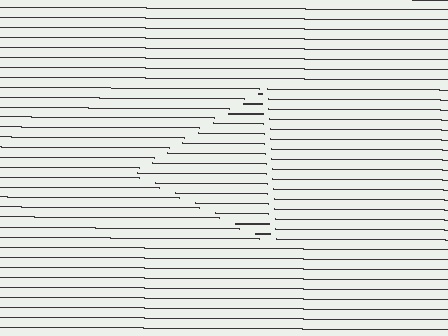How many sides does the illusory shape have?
3 sides — the line-ends trace a triangle.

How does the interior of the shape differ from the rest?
The interior of the shape contains the same grating, shifted by half a period — the contour is defined by the phase discontinuity where line-ends from the inner and outer gratings abut.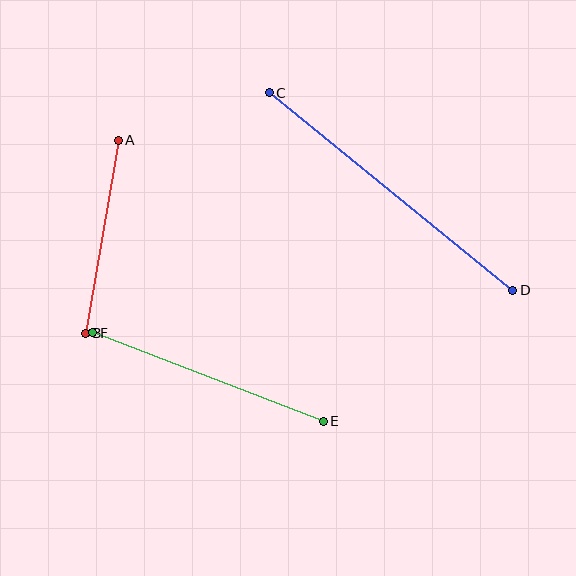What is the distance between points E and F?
The distance is approximately 247 pixels.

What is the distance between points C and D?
The distance is approximately 314 pixels.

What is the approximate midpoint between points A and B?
The midpoint is at approximately (102, 237) pixels.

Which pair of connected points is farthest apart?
Points C and D are farthest apart.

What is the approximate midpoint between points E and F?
The midpoint is at approximately (208, 377) pixels.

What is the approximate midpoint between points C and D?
The midpoint is at approximately (391, 192) pixels.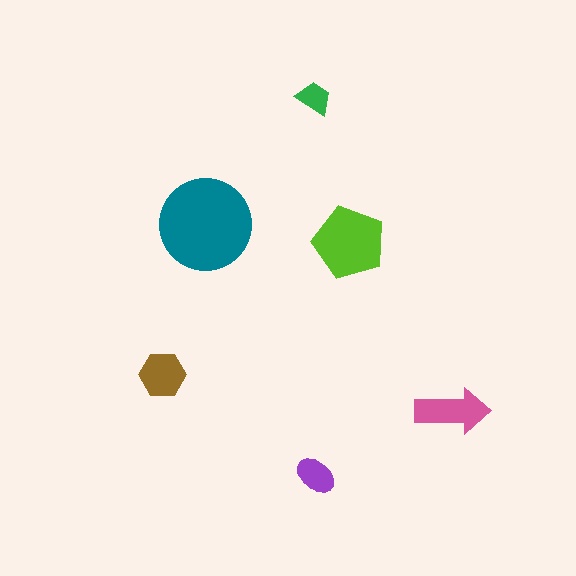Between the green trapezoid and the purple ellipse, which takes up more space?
The purple ellipse.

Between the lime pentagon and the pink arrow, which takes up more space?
The lime pentagon.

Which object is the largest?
The teal circle.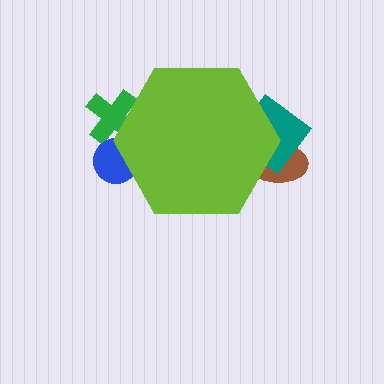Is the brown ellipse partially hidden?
Yes, the brown ellipse is partially hidden behind the lime hexagon.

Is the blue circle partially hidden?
Yes, the blue circle is partially hidden behind the lime hexagon.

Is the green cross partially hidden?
Yes, the green cross is partially hidden behind the lime hexagon.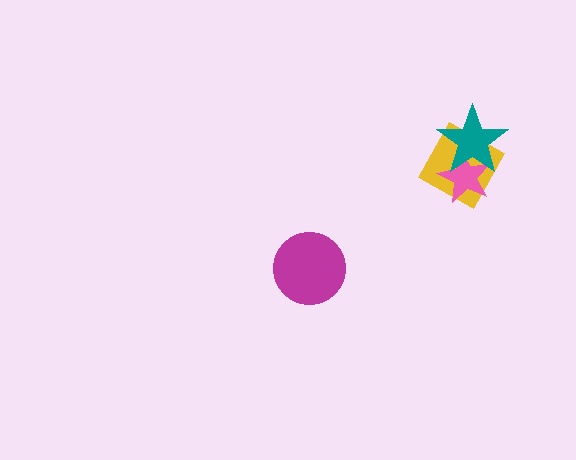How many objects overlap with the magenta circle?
0 objects overlap with the magenta circle.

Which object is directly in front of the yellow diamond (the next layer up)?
The pink star is directly in front of the yellow diamond.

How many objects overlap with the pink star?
2 objects overlap with the pink star.